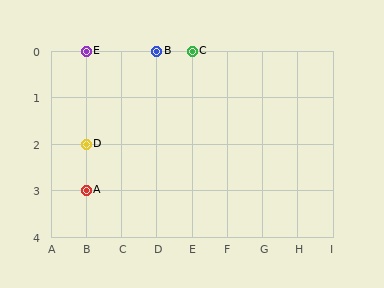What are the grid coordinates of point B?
Point B is at grid coordinates (D, 0).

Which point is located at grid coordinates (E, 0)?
Point C is at (E, 0).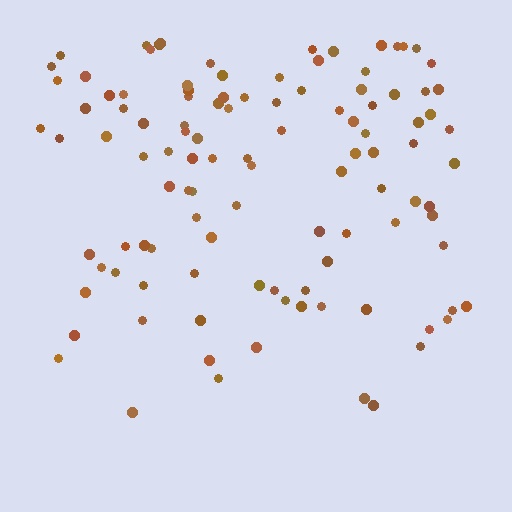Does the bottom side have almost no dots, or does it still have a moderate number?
Still a moderate number, just noticeably fewer than the top.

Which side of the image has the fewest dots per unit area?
The bottom.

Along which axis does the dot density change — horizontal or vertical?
Vertical.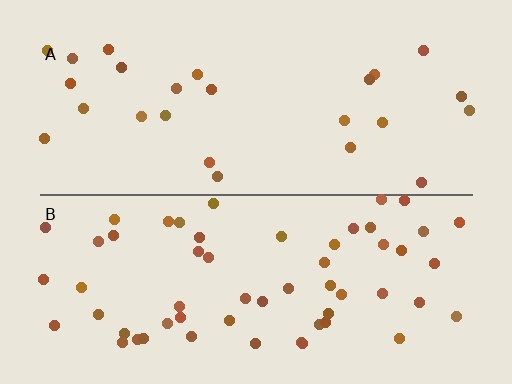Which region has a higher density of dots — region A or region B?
B (the bottom).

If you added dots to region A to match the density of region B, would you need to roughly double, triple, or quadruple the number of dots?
Approximately double.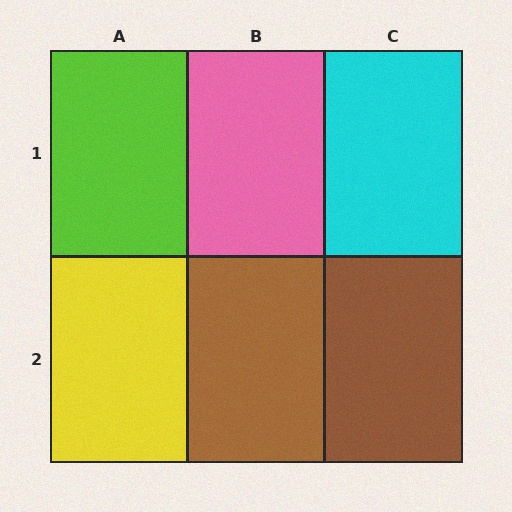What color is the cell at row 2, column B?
Brown.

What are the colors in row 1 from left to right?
Lime, pink, cyan.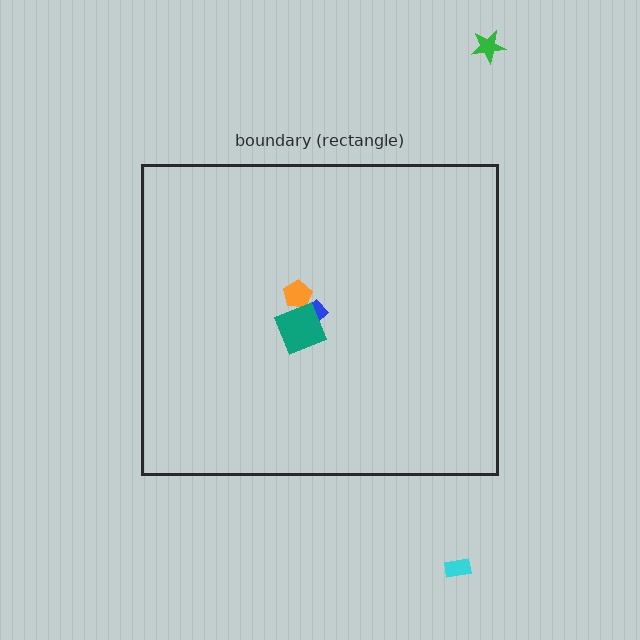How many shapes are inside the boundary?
3 inside, 2 outside.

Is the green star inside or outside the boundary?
Outside.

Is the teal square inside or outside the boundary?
Inside.